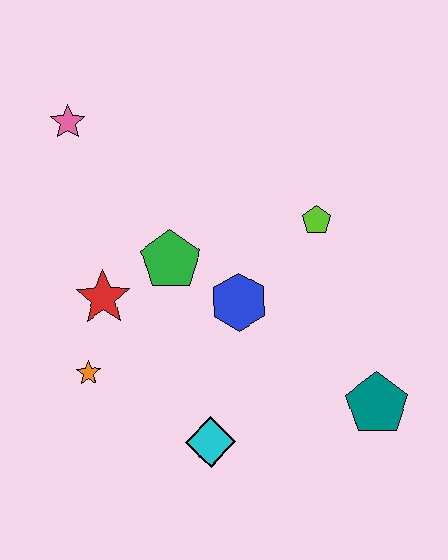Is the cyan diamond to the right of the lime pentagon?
No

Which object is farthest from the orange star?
The teal pentagon is farthest from the orange star.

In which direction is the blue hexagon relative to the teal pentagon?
The blue hexagon is to the left of the teal pentagon.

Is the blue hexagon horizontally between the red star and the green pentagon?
No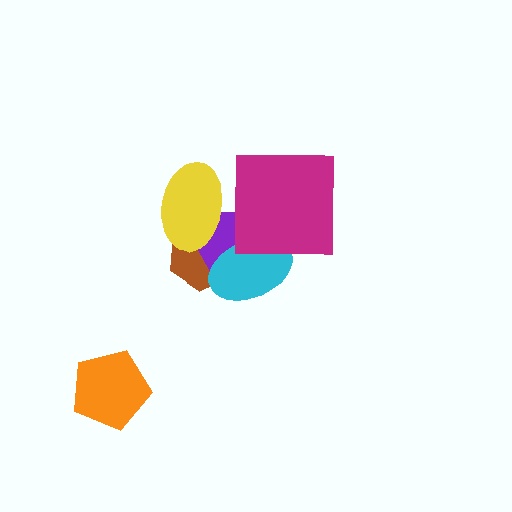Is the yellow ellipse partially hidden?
No, no other shape covers it.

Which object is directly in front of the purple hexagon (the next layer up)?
The yellow ellipse is directly in front of the purple hexagon.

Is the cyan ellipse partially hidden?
Yes, it is partially covered by another shape.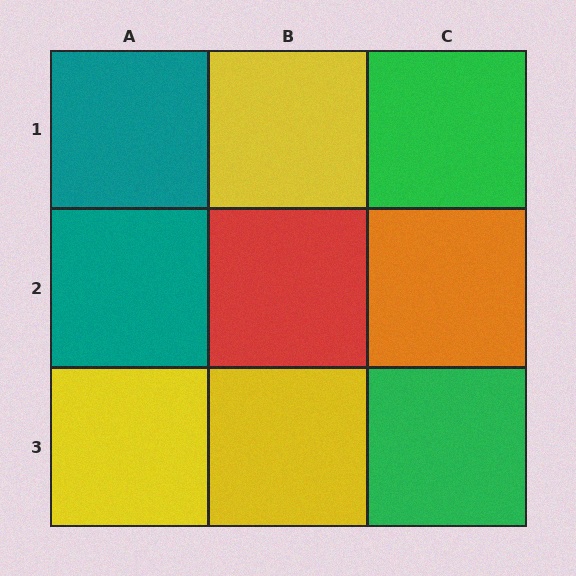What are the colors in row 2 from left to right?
Teal, red, orange.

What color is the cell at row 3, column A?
Yellow.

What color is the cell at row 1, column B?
Yellow.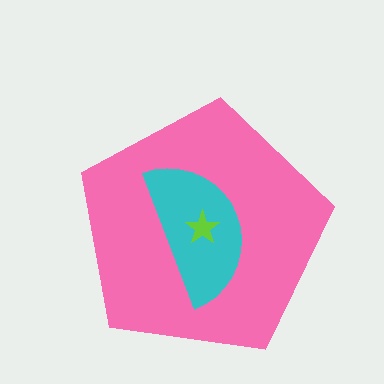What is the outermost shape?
The pink pentagon.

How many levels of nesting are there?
3.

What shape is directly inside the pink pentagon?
The cyan semicircle.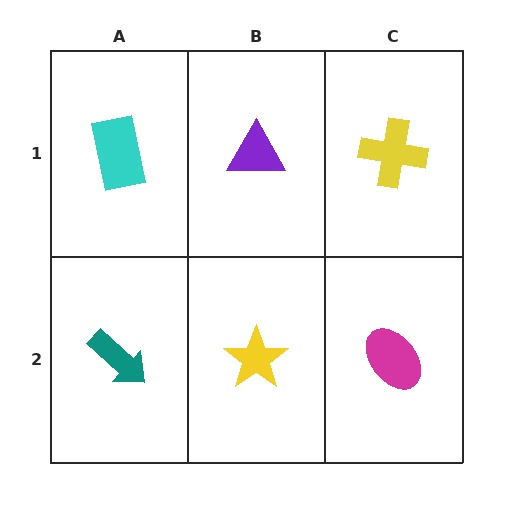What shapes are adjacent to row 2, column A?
A cyan rectangle (row 1, column A), a yellow star (row 2, column B).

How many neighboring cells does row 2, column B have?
3.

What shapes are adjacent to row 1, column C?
A magenta ellipse (row 2, column C), a purple triangle (row 1, column B).